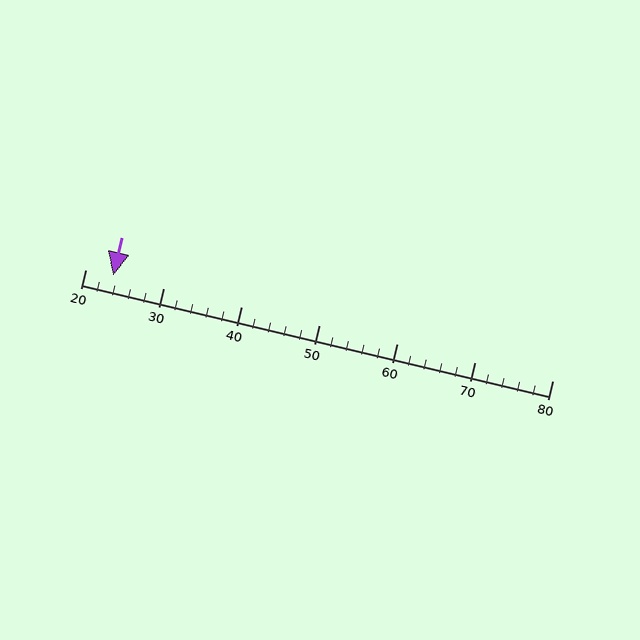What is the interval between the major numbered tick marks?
The major tick marks are spaced 10 units apart.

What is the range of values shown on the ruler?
The ruler shows values from 20 to 80.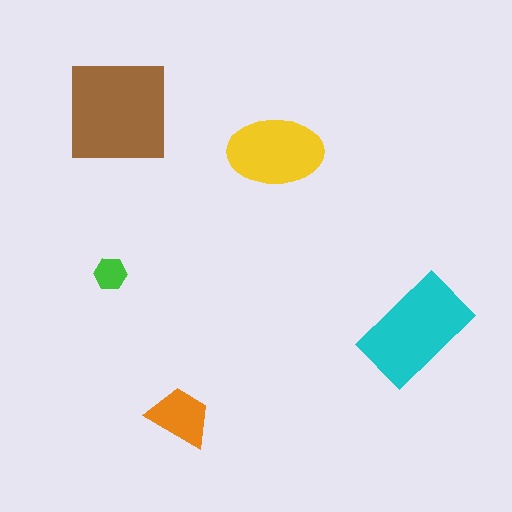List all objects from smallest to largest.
The green hexagon, the orange trapezoid, the yellow ellipse, the cyan rectangle, the brown square.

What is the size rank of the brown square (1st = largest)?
1st.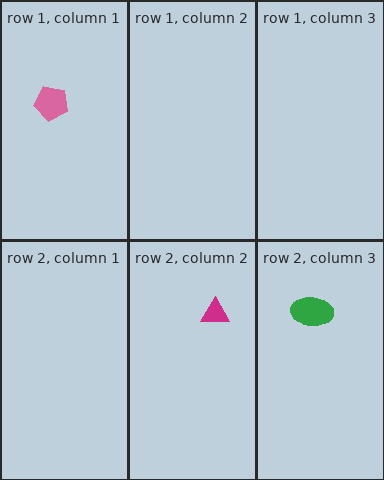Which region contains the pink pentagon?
The row 1, column 1 region.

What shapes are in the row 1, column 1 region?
The pink pentagon.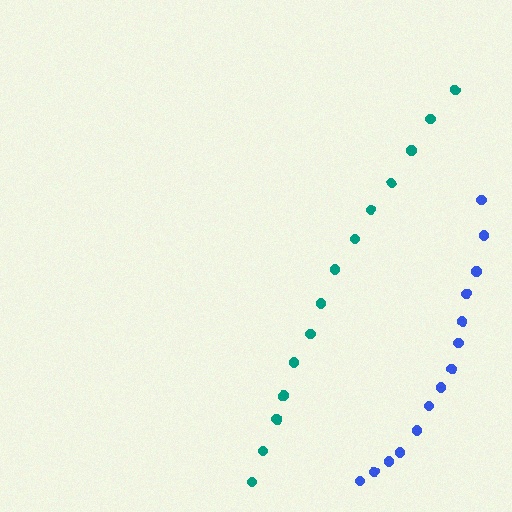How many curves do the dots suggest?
There are 2 distinct paths.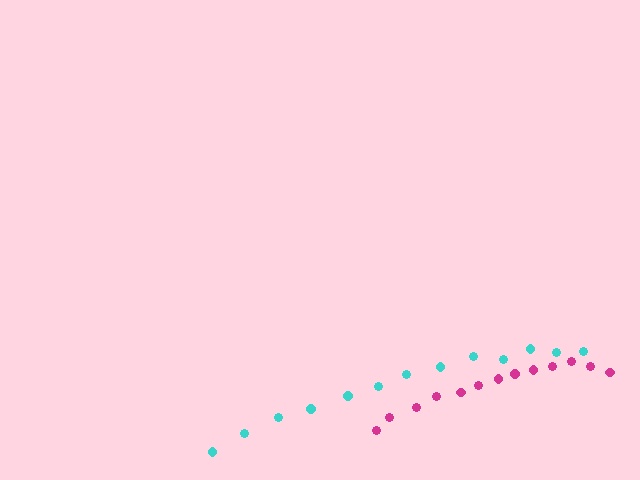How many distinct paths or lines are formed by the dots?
There are 2 distinct paths.